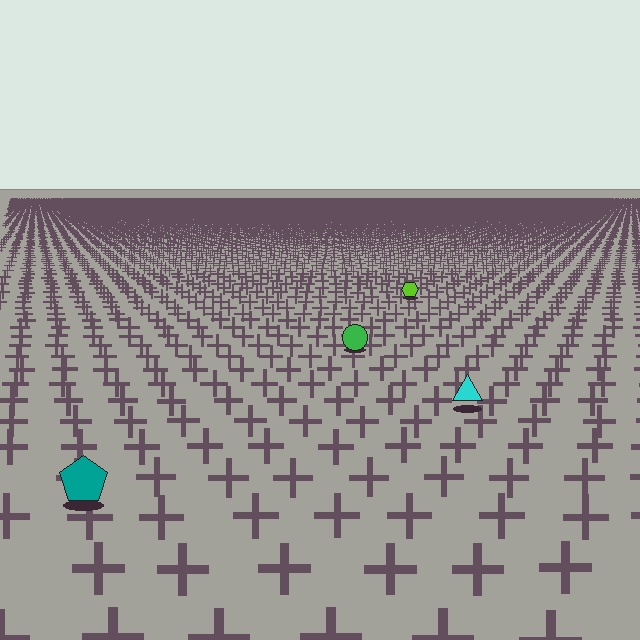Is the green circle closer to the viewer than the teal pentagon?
No. The teal pentagon is closer — you can tell from the texture gradient: the ground texture is coarser near it.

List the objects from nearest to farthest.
From nearest to farthest: the teal pentagon, the cyan triangle, the green circle, the lime hexagon.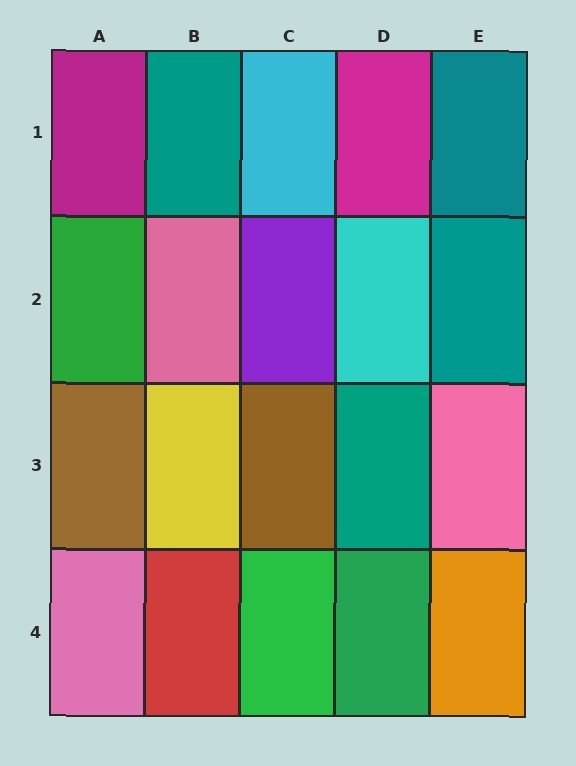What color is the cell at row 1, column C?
Cyan.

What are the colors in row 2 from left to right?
Green, pink, purple, cyan, teal.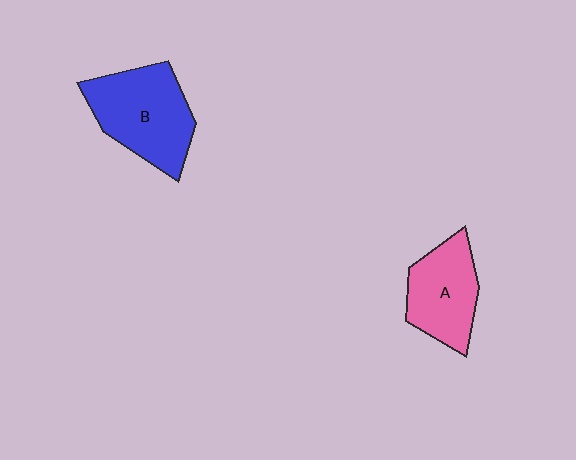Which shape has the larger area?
Shape B (blue).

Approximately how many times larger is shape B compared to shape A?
Approximately 1.3 times.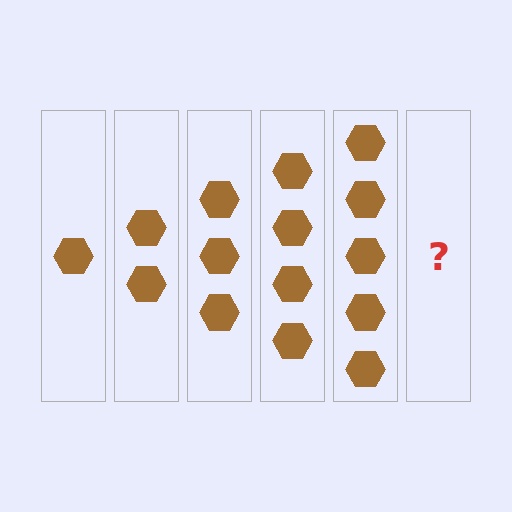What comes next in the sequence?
The next element should be 6 hexagons.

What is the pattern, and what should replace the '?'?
The pattern is that each step adds one more hexagon. The '?' should be 6 hexagons.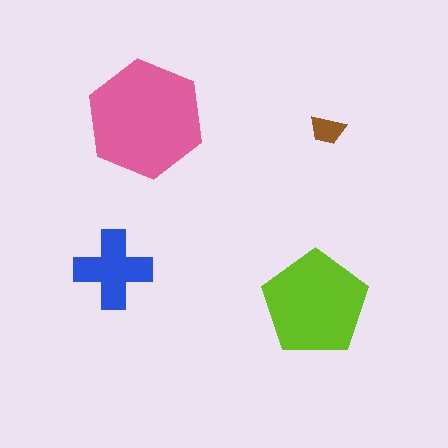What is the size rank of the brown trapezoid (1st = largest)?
4th.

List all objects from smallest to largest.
The brown trapezoid, the blue cross, the lime pentagon, the pink hexagon.